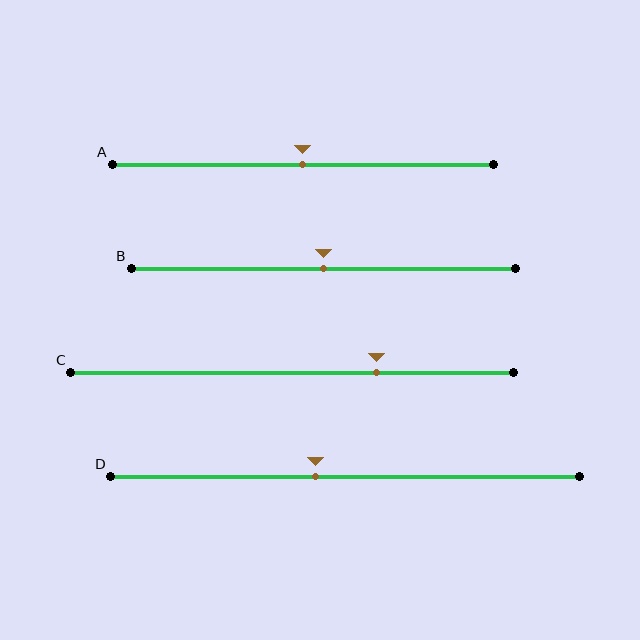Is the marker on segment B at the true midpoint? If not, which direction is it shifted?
Yes, the marker on segment B is at the true midpoint.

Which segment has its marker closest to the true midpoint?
Segment A has its marker closest to the true midpoint.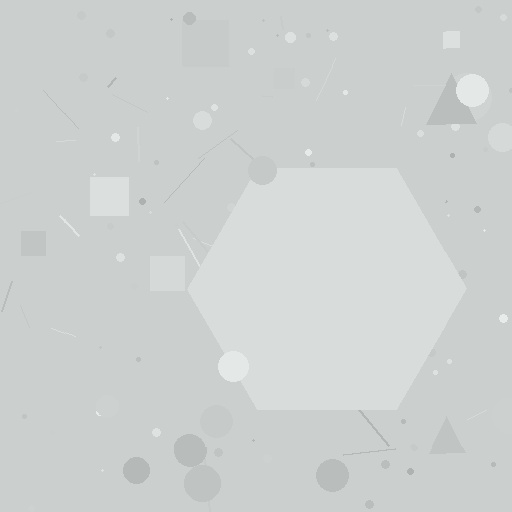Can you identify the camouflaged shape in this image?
The camouflaged shape is a hexagon.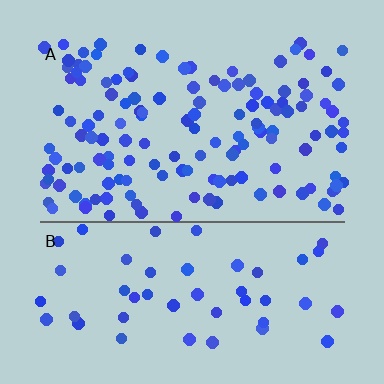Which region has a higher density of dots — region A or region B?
A (the top).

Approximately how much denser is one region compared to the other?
Approximately 2.6× — region A over region B.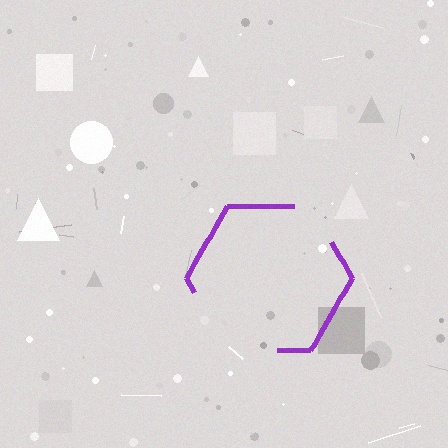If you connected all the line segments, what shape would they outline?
They would outline a hexagon.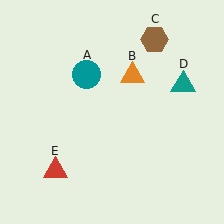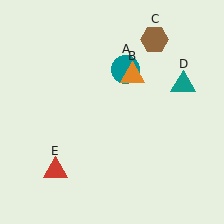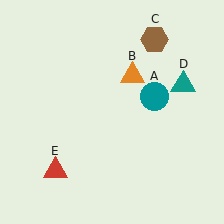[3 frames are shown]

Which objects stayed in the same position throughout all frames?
Orange triangle (object B) and brown hexagon (object C) and teal triangle (object D) and red triangle (object E) remained stationary.